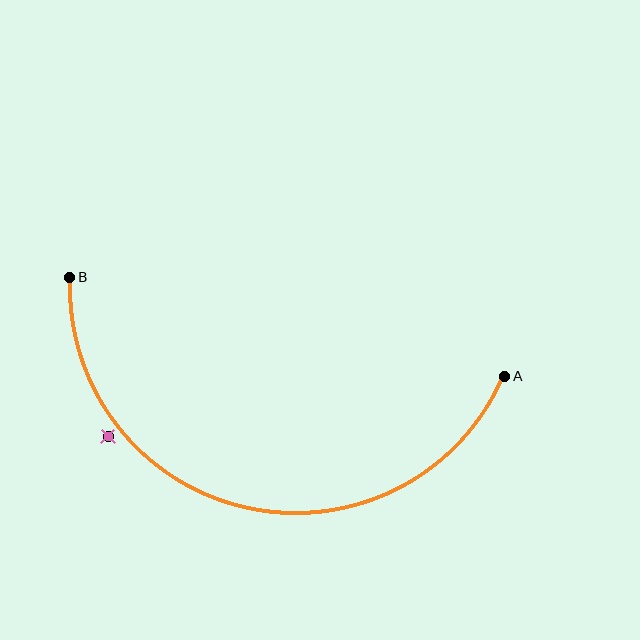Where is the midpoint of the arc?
The arc midpoint is the point on the curve farthest from the straight line joining A and B. It sits below that line.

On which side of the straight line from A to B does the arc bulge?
The arc bulges below the straight line connecting A and B.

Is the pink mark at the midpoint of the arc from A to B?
No — the pink mark does not lie on the arc at all. It sits slightly outside the curve.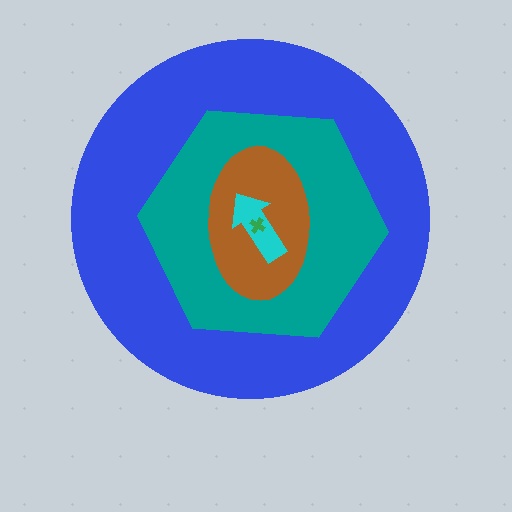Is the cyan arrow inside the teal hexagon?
Yes.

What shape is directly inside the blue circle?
The teal hexagon.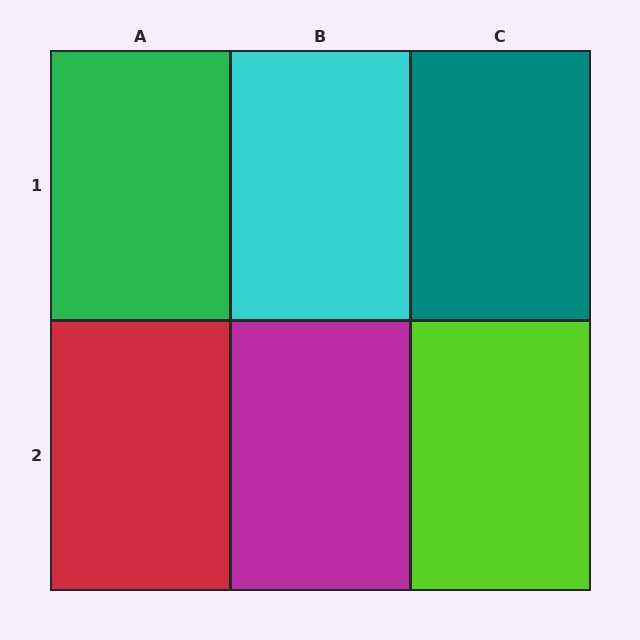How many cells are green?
1 cell is green.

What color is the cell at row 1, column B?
Cyan.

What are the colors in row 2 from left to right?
Red, magenta, lime.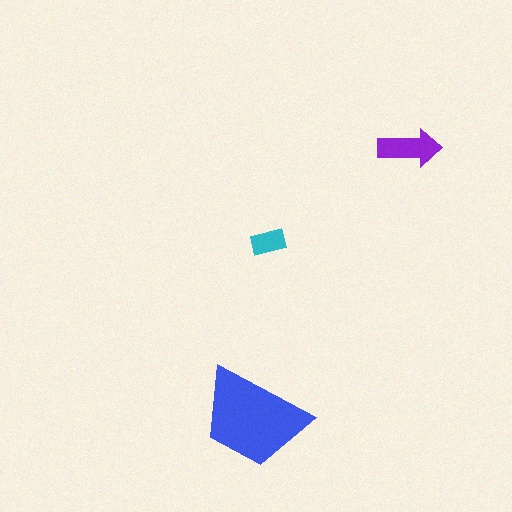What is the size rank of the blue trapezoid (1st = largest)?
1st.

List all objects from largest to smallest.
The blue trapezoid, the purple arrow, the cyan rectangle.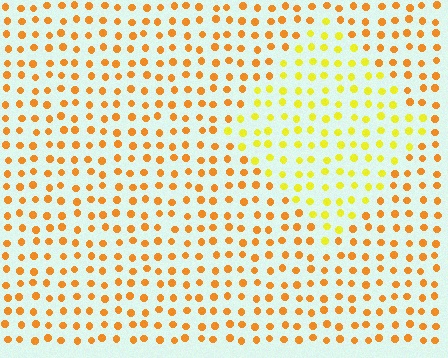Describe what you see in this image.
The image is filled with small orange elements in a uniform arrangement. A diamond-shaped region is visible where the elements are tinted to a slightly different hue, forming a subtle color boundary.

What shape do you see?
I see a diamond.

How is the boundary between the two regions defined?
The boundary is defined purely by a slight shift in hue (about 31 degrees). Spacing, size, and orientation are identical on both sides.